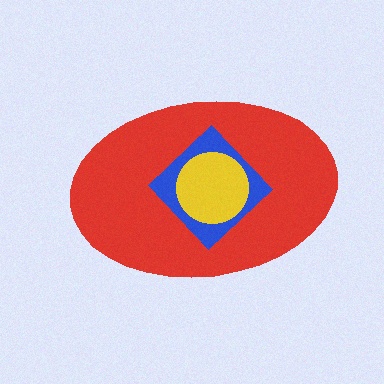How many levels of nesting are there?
3.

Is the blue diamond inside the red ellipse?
Yes.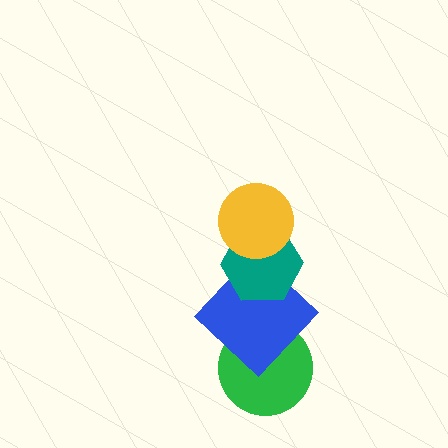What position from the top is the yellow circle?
The yellow circle is 1st from the top.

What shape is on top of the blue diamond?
The teal hexagon is on top of the blue diamond.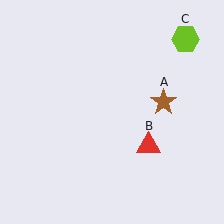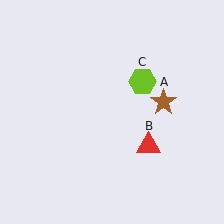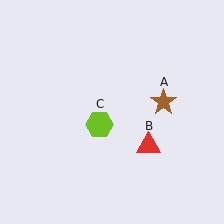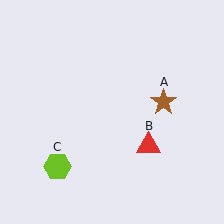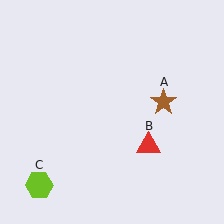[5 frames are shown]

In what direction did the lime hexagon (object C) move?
The lime hexagon (object C) moved down and to the left.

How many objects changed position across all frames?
1 object changed position: lime hexagon (object C).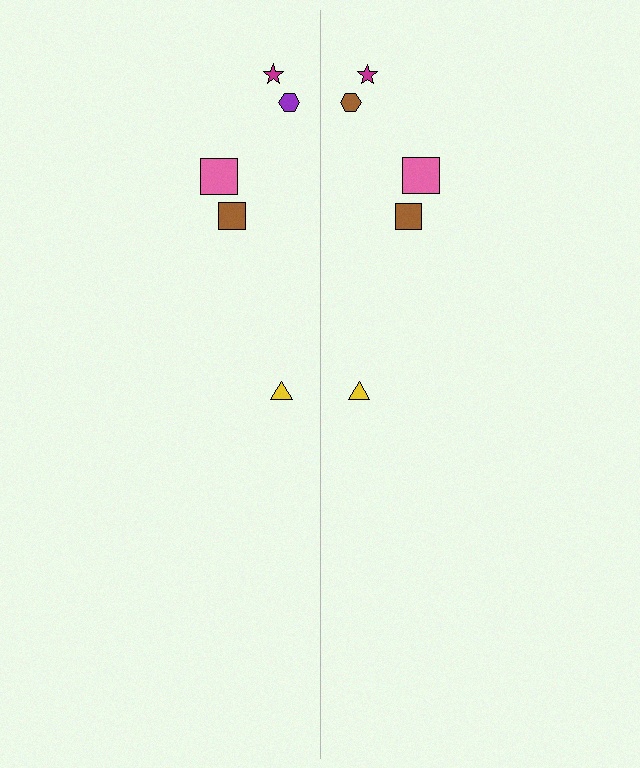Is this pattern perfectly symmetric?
No, the pattern is not perfectly symmetric. The brown hexagon on the right side breaks the symmetry — its mirror counterpart is purple.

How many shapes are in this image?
There are 10 shapes in this image.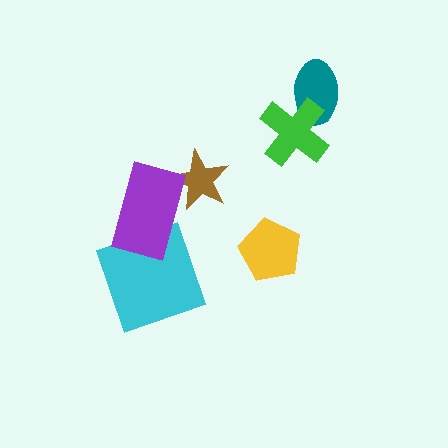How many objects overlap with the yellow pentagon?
0 objects overlap with the yellow pentagon.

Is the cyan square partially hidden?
Yes, it is partially covered by another shape.